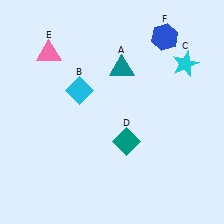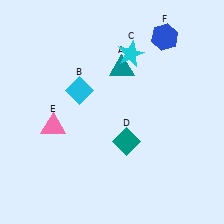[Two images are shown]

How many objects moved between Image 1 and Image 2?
2 objects moved between the two images.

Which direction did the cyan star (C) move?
The cyan star (C) moved left.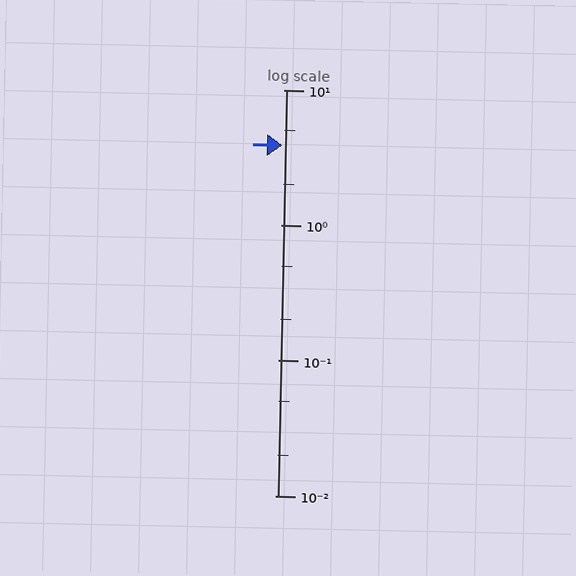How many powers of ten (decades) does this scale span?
The scale spans 3 decades, from 0.01 to 10.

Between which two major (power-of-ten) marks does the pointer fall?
The pointer is between 1 and 10.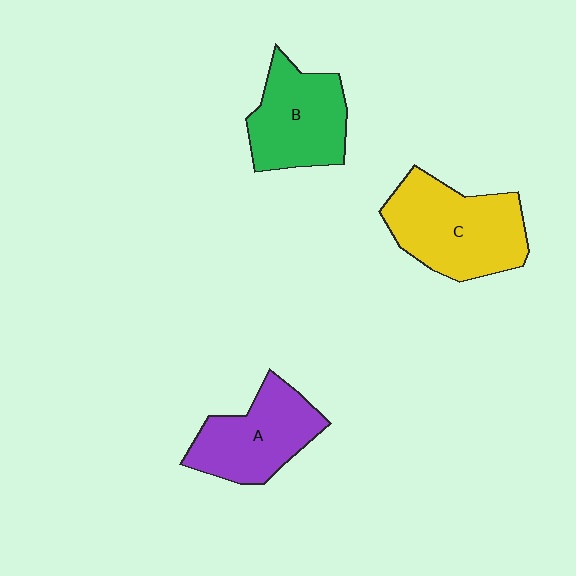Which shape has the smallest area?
Shape A (purple).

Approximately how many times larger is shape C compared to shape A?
Approximately 1.3 times.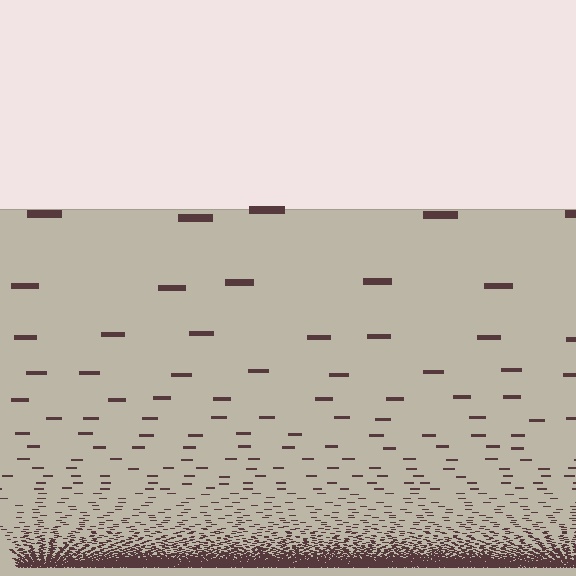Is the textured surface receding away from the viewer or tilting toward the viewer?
The surface appears to tilt toward the viewer. Texture elements get larger and sparser toward the top.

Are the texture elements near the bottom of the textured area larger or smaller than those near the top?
Smaller. The gradient is inverted — elements near the bottom are smaller and denser.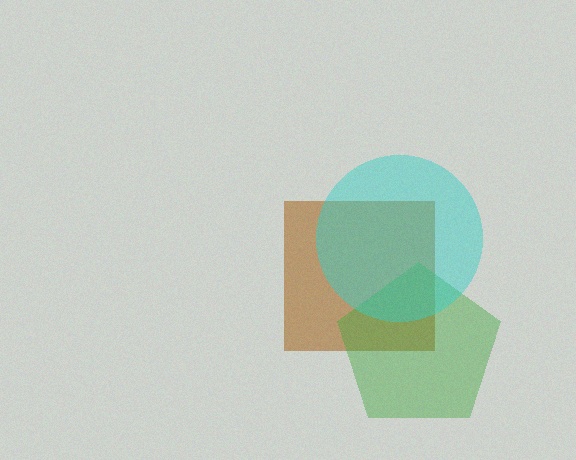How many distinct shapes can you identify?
There are 3 distinct shapes: a brown square, a green pentagon, a cyan circle.